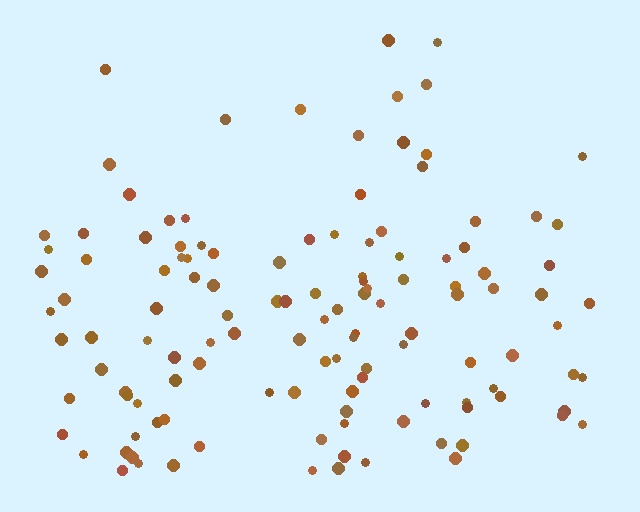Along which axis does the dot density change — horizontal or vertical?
Vertical.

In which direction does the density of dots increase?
From top to bottom, with the bottom side densest.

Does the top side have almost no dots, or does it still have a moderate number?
Still a moderate number, just noticeably fewer than the bottom.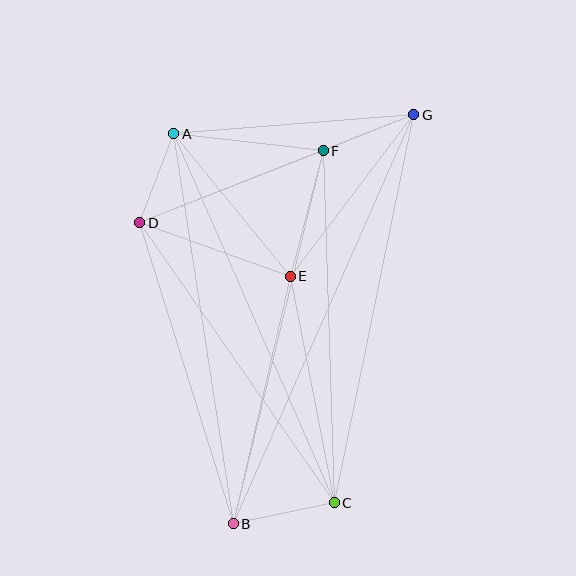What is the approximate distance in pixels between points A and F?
The distance between A and F is approximately 150 pixels.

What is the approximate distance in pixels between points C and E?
The distance between C and E is approximately 231 pixels.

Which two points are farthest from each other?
Points B and G are farthest from each other.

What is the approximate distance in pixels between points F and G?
The distance between F and G is approximately 98 pixels.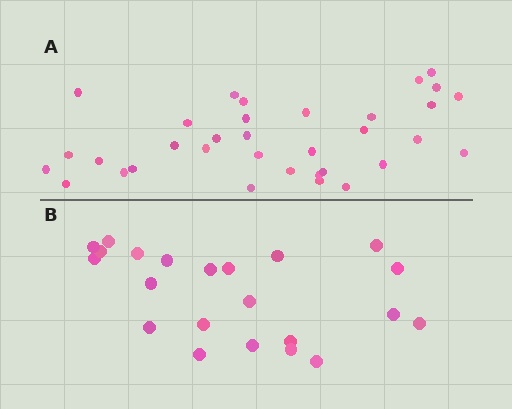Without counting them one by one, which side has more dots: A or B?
Region A (the top region) has more dots.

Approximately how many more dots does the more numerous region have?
Region A has roughly 12 or so more dots than region B.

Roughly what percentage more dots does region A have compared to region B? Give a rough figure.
About 55% more.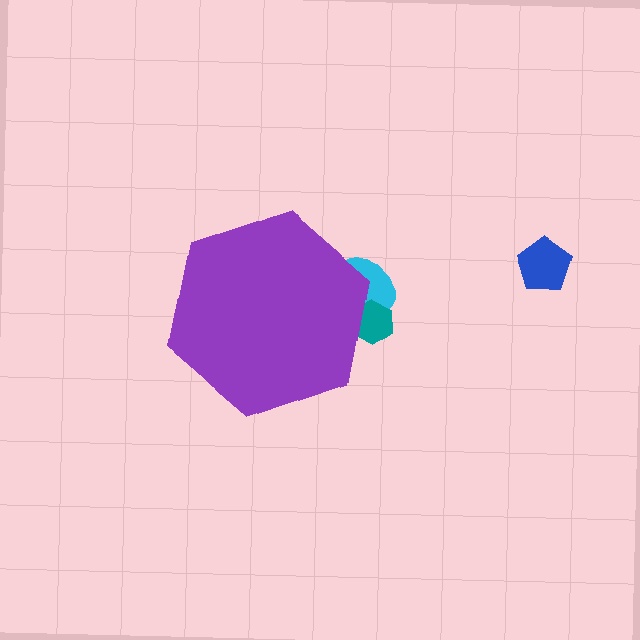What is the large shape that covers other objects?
A purple hexagon.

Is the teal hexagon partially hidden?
Yes, the teal hexagon is partially hidden behind the purple hexagon.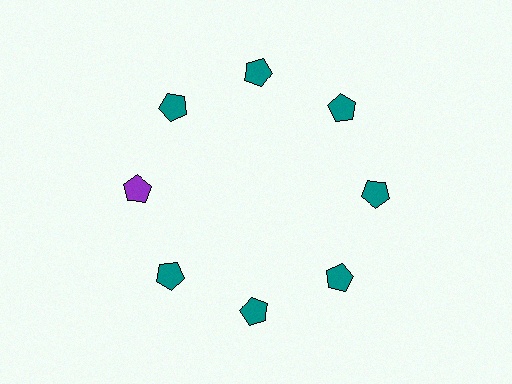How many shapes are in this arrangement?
There are 8 shapes arranged in a ring pattern.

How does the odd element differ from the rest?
It has a different color: purple instead of teal.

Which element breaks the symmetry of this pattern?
The purple pentagon at roughly the 9 o'clock position breaks the symmetry. All other shapes are teal pentagons.